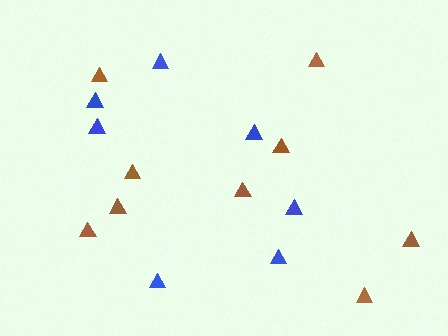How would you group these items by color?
There are 2 groups: one group of blue triangles (7) and one group of brown triangles (9).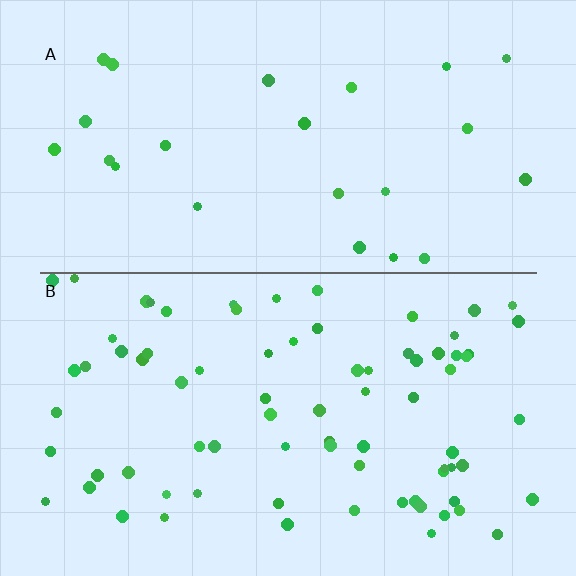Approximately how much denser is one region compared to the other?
Approximately 3.3× — region B over region A.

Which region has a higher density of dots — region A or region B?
B (the bottom).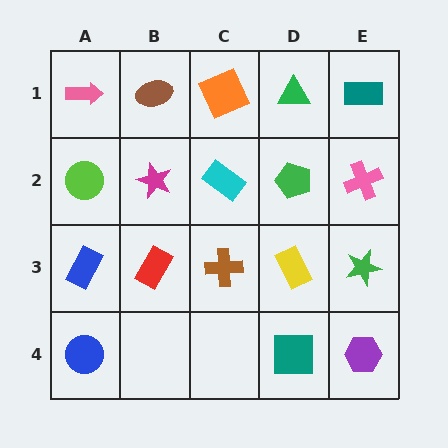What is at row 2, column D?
A green pentagon.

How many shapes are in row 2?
5 shapes.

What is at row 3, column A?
A blue rectangle.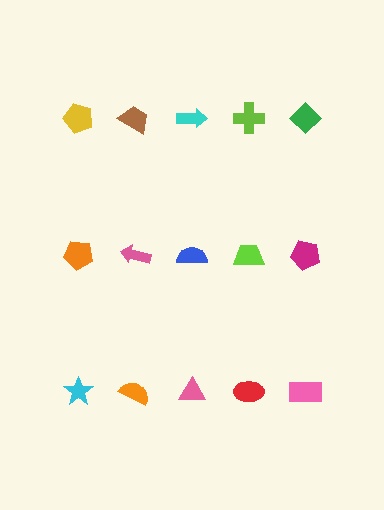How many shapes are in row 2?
5 shapes.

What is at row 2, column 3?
A blue semicircle.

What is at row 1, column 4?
A lime cross.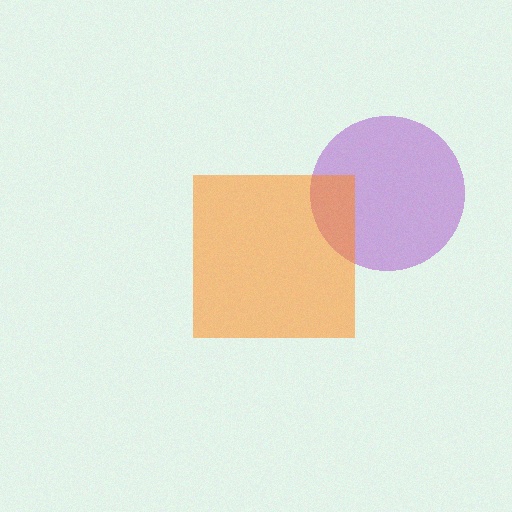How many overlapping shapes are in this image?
There are 2 overlapping shapes in the image.